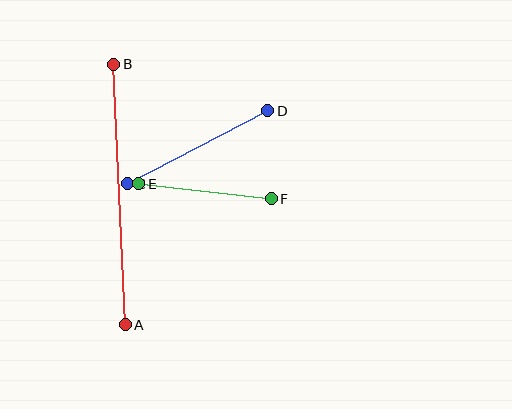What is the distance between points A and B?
The distance is approximately 260 pixels.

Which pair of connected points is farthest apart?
Points A and B are farthest apart.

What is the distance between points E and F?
The distance is approximately 133 pixels.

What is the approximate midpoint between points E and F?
The midpoint is at approximately (205, 191) pixels.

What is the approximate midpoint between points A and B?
The midpoint is at approximately (119, 195) pixels.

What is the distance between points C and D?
The distance is approximately 158 pixels.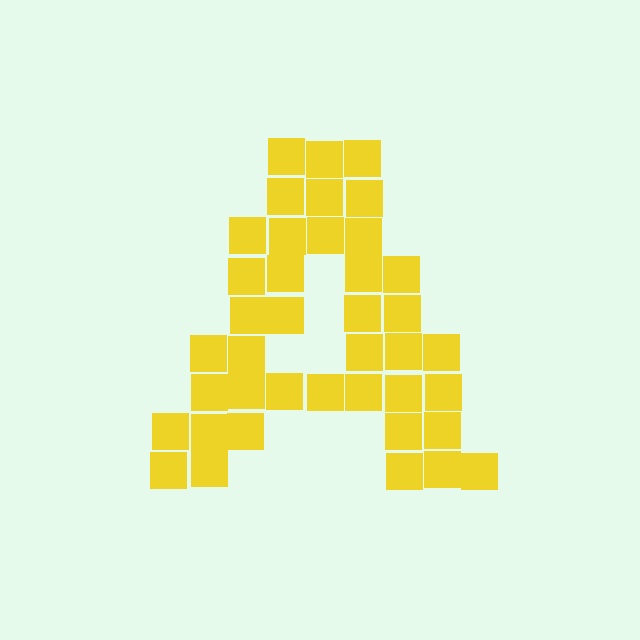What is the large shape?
The large shape is the letter A.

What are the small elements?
The small elements are squares.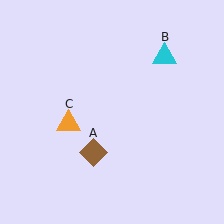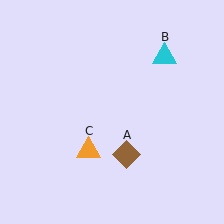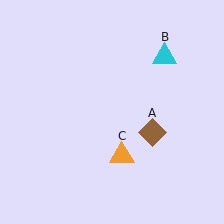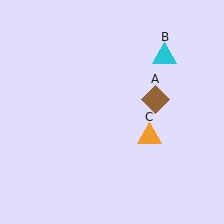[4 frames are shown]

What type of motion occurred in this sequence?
The brown diamond (object A), orange triangle (object C) rotated counterclockwise around the center of the scene.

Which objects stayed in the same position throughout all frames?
Cyan triangle (object B) remained stationary.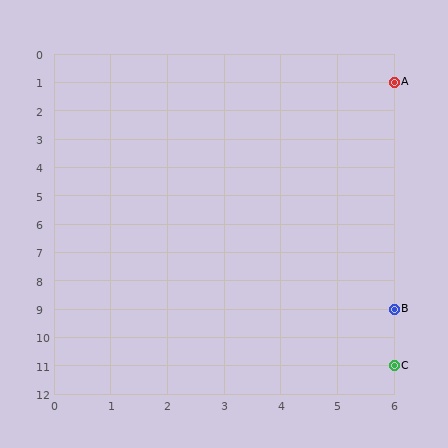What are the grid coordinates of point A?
Point A is at grid coordinates (6, 1).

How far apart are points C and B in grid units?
Points C and B are 2 rows apart.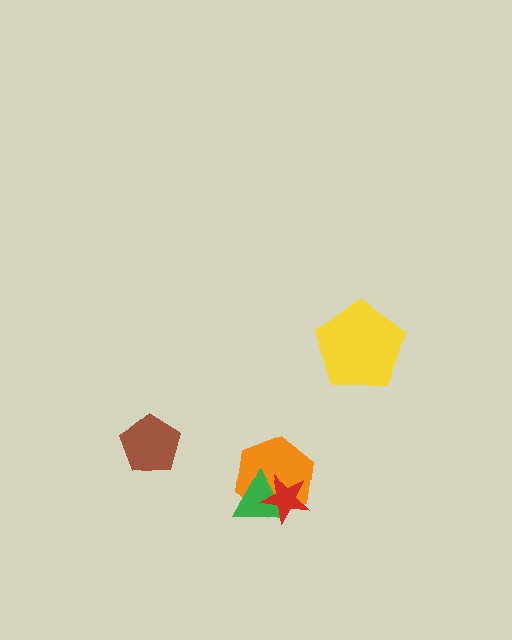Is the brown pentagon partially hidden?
No, no other shape covers it.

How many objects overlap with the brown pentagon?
0 objects overlap with the brown pentagon.